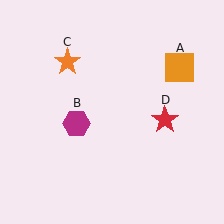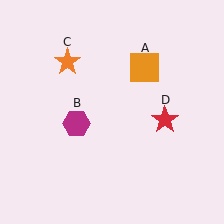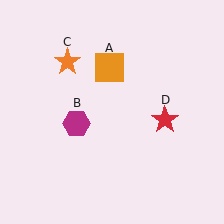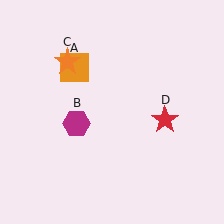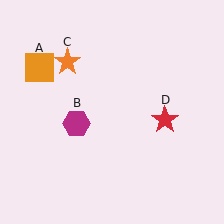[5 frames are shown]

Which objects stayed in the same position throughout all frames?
Magenta hexagon (object B) and orange star (object C) and red star (object D) remained stationary.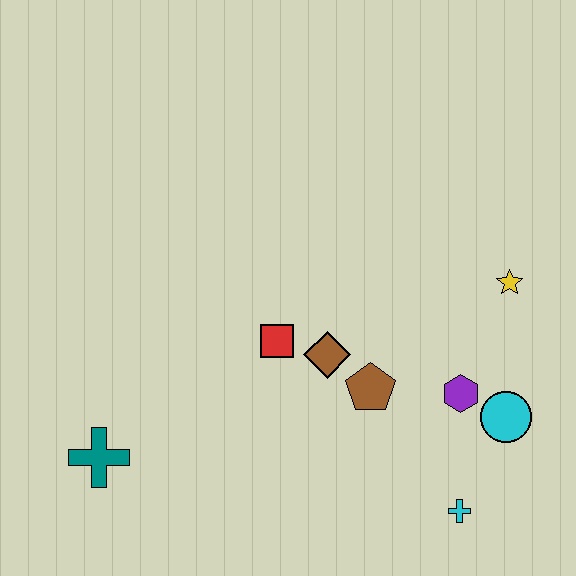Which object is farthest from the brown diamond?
The teal cross is farthest from the brown diamond.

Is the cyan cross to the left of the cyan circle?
Yes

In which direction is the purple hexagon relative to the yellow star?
The purple hexagon is below the yellow star.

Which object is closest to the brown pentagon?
The brown diamond is closest to the brown pentagon.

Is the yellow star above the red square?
Yes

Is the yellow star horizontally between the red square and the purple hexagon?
No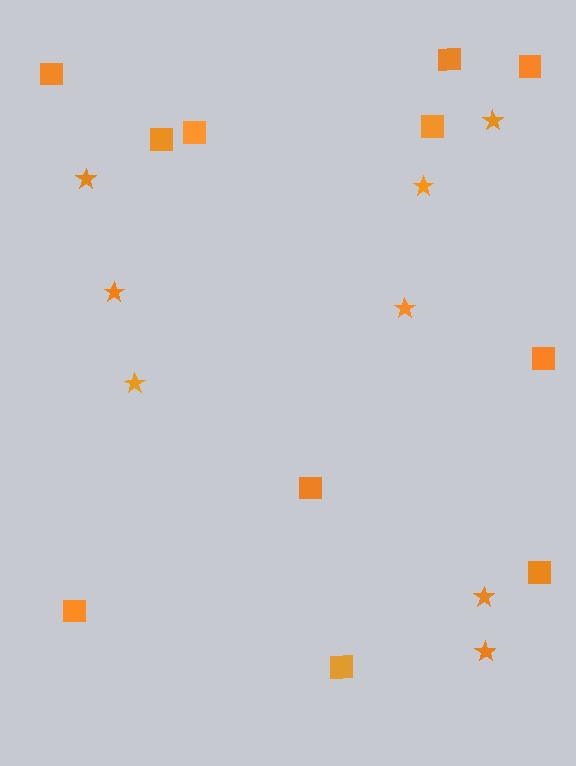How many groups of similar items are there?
There are 2 groups: one group of stars (8) and one group of squares (11).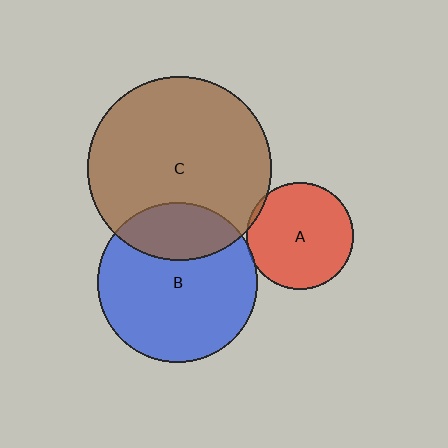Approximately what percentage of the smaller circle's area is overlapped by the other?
Approximately 5%.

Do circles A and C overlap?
Yes.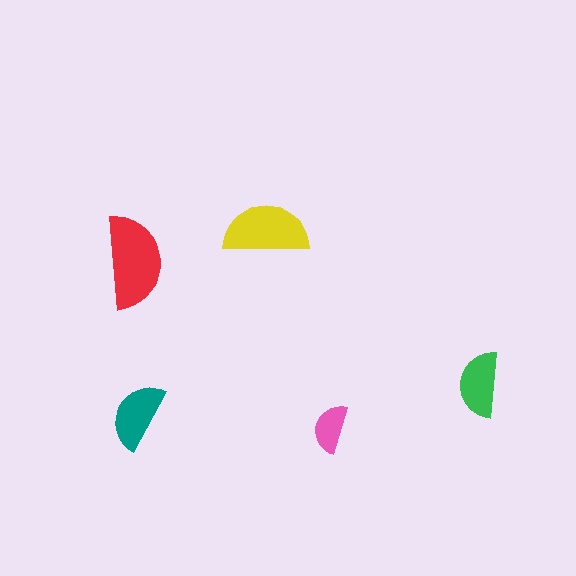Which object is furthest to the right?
The green semicircle is rightmost.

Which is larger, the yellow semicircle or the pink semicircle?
The yellow one.